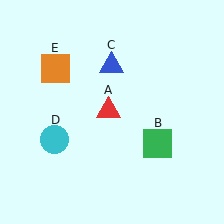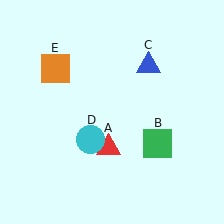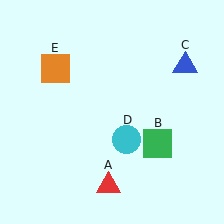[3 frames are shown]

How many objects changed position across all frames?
3 objects changed position: red triangle (object A), blue triangle (object C), cyan circle (object D).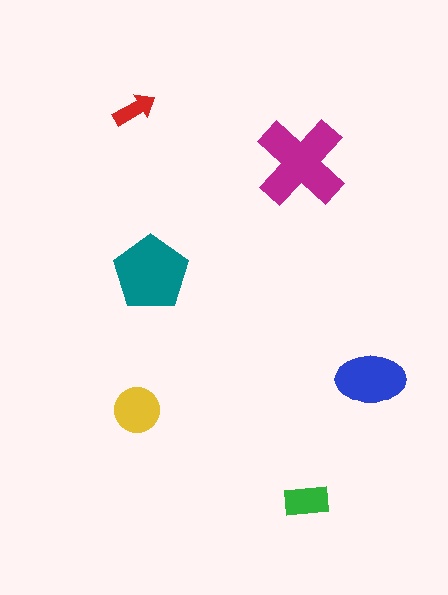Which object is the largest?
The magenta cross.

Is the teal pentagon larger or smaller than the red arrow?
Larger.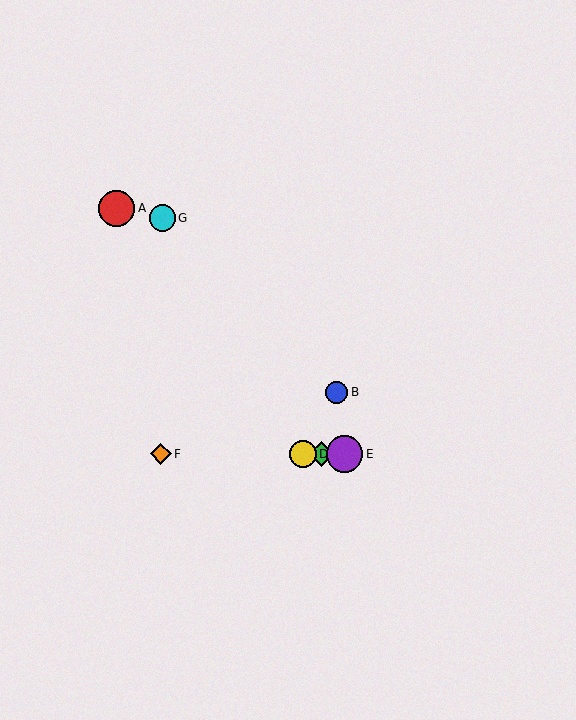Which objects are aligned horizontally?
Objects C, D, E, F are aligned horizontally.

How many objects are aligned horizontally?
4 objects (C, D, E, F) are aligned horizontally.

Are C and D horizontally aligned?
Yes, both are at y≈454.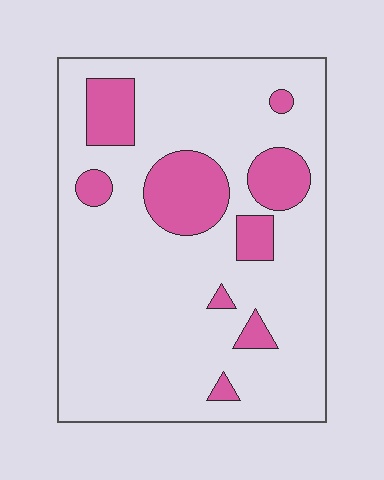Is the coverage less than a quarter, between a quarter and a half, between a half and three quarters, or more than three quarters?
Less than a quarter.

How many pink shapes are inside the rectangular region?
9.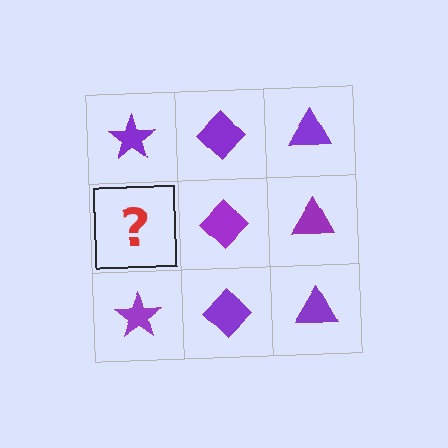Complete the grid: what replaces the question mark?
The question mark should be replaced with a purple star.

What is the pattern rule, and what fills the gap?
The rule is that each column has a consistent shape. The gap should be filled with a purple star.